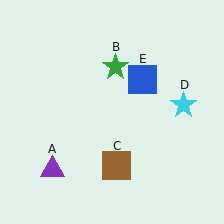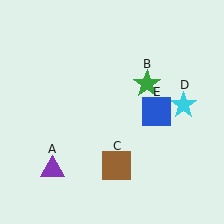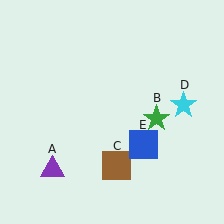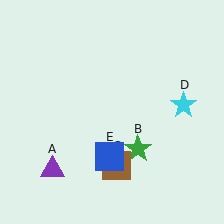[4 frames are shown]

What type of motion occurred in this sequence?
The green star (object B), blue square (object E) rotated clockwise around the center of the scene.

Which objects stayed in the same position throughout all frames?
Purple triangle (object A) and brown square (object C) and cyan star (object D) remained stationary.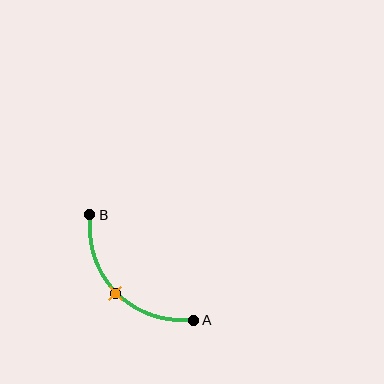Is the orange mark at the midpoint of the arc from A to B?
Yes. The orange mark lies on the arc at equal arc-length from both A and B — it is the arc midpoint.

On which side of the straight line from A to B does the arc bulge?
The arc bulges below and to the left of the straight line connecting A and B.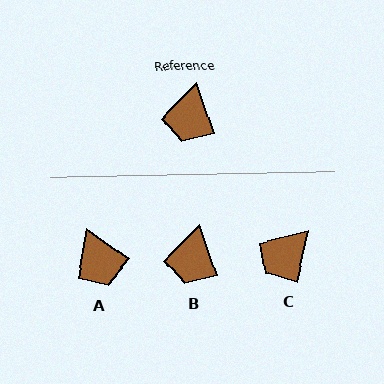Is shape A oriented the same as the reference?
No, it is off by about 36 degrees.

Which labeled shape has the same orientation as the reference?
B.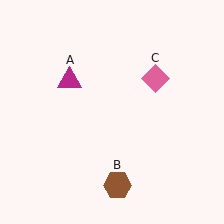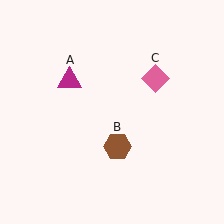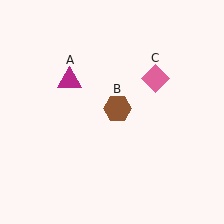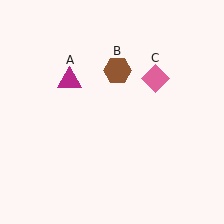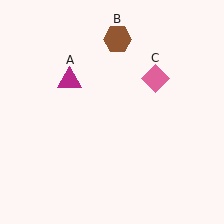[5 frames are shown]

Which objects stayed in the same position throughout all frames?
Magenta triangle (object A) and pink diamond (object C) remained stationary.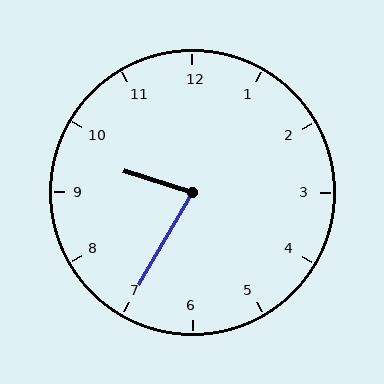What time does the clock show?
9:35.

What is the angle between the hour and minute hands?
Approximately 78 degrees.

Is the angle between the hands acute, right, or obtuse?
It is acute.